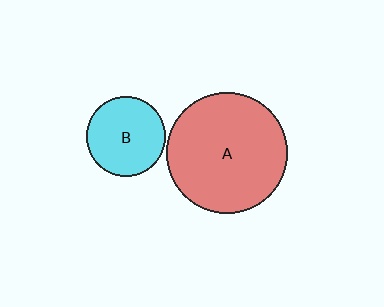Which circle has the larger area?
Circle A (red).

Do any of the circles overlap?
No, none of the circles overlap.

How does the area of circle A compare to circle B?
Approximately 2.3 times.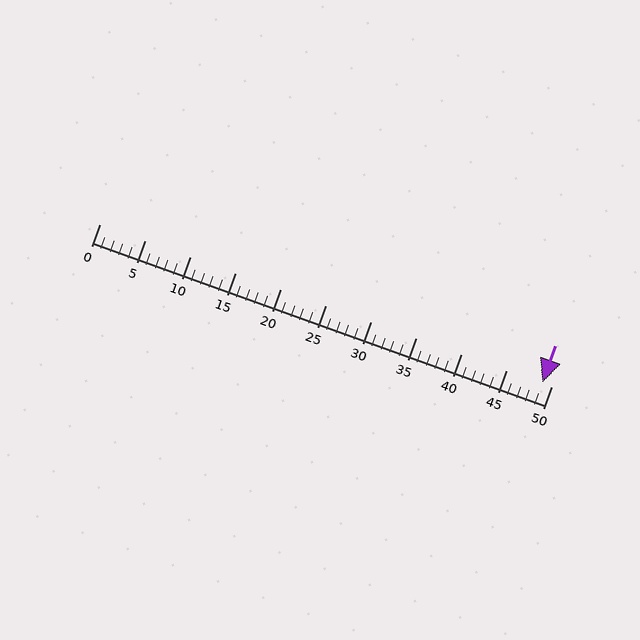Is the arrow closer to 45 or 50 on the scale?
The arrow is closer to 50.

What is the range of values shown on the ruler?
The ruler shows values from 0 to 50.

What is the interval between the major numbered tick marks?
The major tick marks are spaced 5 units apart.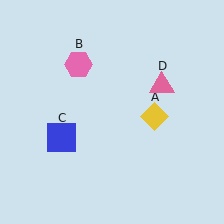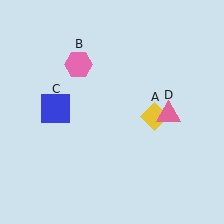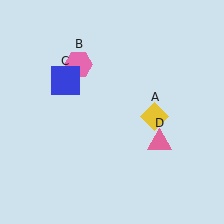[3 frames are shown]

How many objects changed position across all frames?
2 objects changed position: blue square (object C), pink triangle (object D).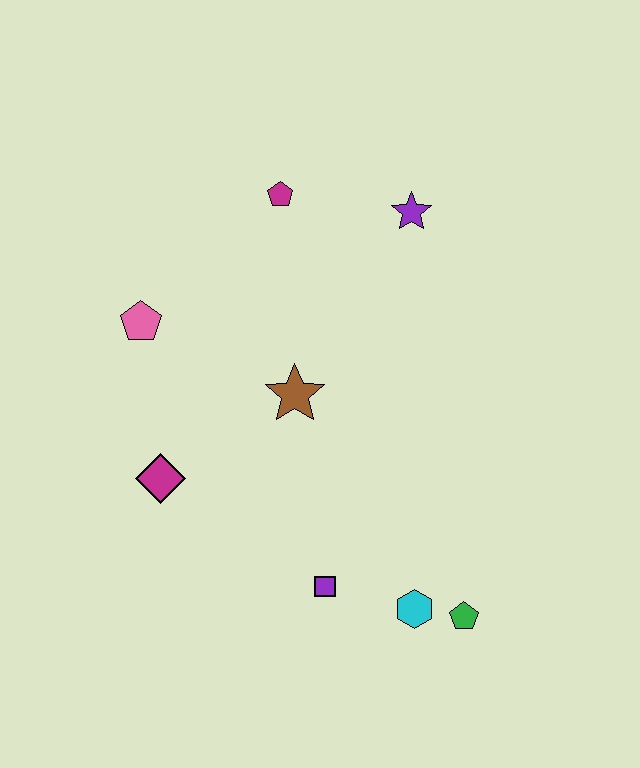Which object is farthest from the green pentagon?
The magenta pentagon is farthest from the green pentagon.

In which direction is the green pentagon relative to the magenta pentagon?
The green pentagon is below the magenta pentagon.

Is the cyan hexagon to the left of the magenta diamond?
No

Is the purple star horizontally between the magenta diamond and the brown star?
No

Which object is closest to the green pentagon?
The cyan hexagon is closest to the green pentagon.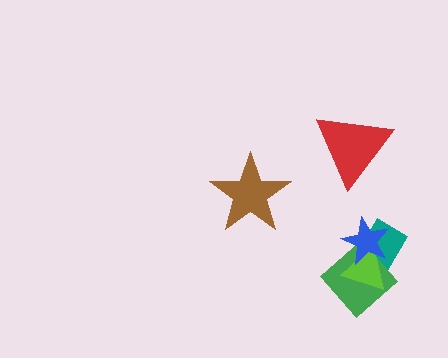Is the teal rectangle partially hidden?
Yes, it is partially covered by another shape.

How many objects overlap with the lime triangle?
3 objects overlap with the lime triangle.